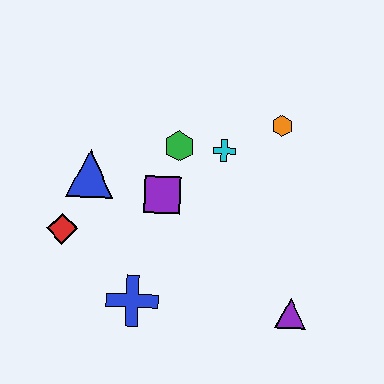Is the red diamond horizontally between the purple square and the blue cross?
No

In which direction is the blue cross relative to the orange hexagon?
The blue cross is below the orange hexagon.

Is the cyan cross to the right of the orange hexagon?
No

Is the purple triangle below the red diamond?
Yes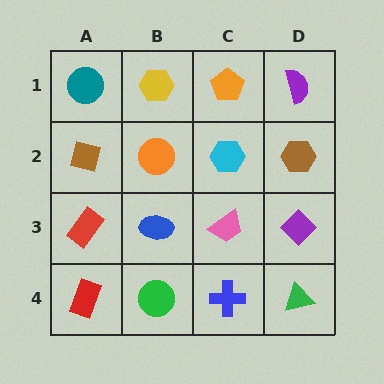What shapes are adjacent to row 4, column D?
A purple diamond (row 3, column D), a blue cross (row 4, column C).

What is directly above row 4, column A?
A red rectangle.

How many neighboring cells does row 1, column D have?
2.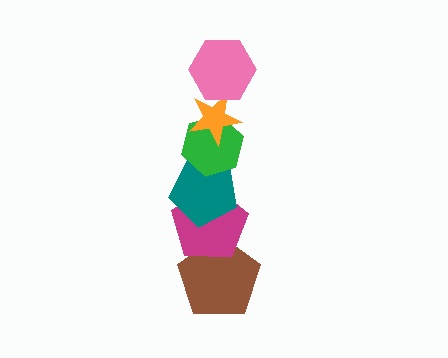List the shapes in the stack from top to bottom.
From top to bottom: the pink hexagon, the orange star, the green hexagon, the teal pentagon, the magenta pentagon, the brown pentagon.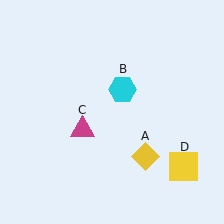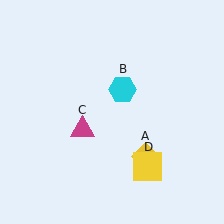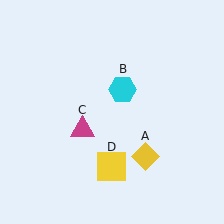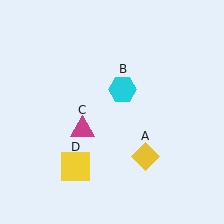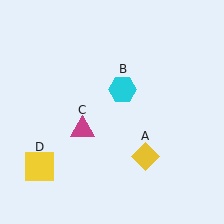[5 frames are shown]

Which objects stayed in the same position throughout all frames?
Yellow diamond (object A) and cyan hexagon (object B) and magenta triangle (object C) remained stationary.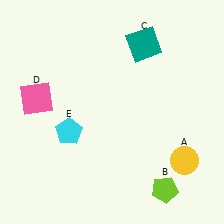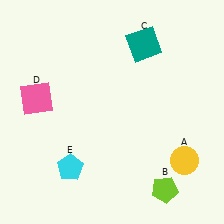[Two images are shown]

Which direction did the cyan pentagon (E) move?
The cyan pentagon (E) moved down.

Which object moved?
The cyan pentagon (E) moved down.